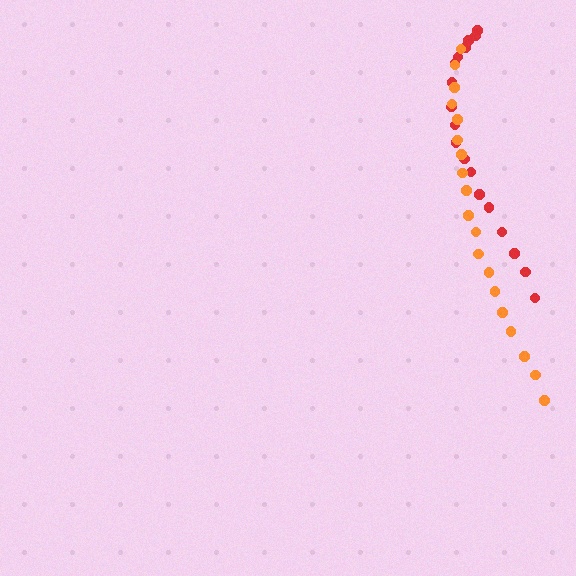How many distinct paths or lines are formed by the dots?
There are 2 distinct paths.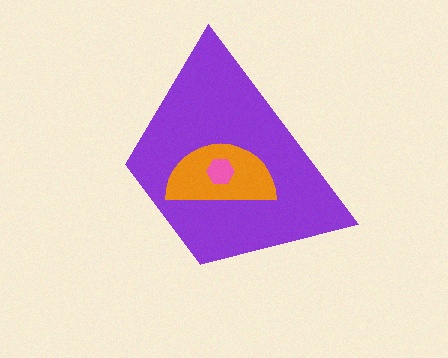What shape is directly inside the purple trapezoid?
The orange semicircle.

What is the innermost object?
The pink hexagon.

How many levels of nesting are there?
3.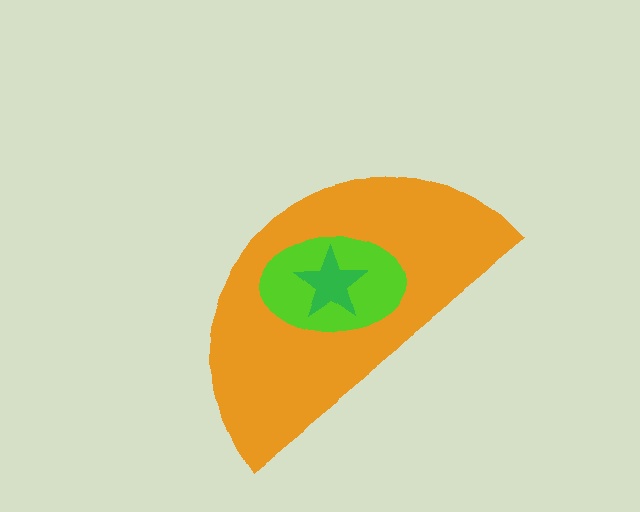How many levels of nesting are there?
3.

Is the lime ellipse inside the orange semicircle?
Yes.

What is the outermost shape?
The orange semicircle.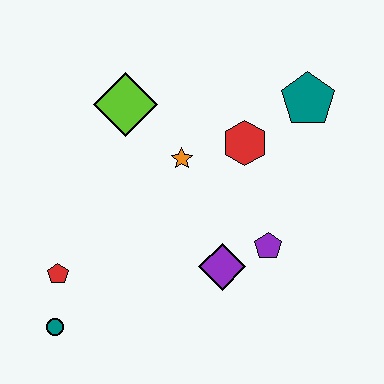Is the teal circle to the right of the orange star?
No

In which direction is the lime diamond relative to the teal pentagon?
The lime diamond is to the left of the teal pentagon.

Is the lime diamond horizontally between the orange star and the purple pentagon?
No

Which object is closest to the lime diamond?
The orange star is closest to the lime diamond.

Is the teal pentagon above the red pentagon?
Yes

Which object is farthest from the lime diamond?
The teal circle is farthest from the lime diamond.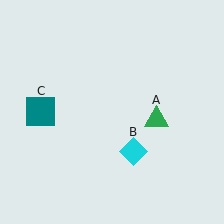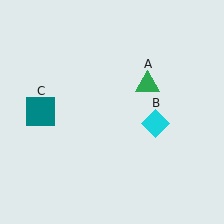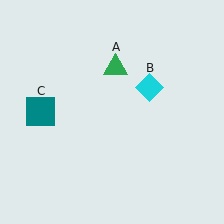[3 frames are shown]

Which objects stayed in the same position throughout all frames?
Teal square (object C) remained stationary.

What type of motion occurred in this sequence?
The green triangle (object A), cyan diamond (object B) rotated counterclockwise around the center of the scene.